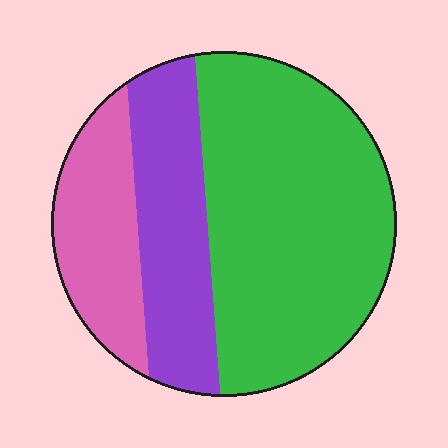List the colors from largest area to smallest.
From largest to smallest: green, purple, pink.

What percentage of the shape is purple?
Purple covers roughly 25% of the shape.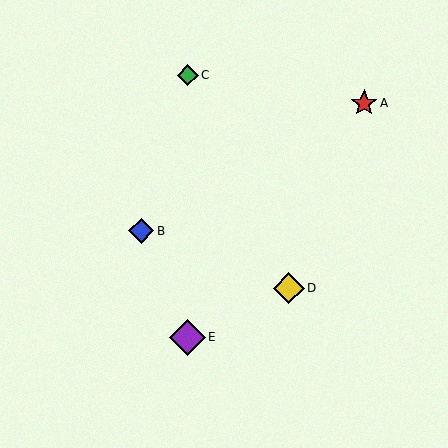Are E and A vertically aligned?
No, E is at x≈188 and A is at x≈364.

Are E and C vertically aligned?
Yes, both are at x≈188.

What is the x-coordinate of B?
Object B is at x≈141.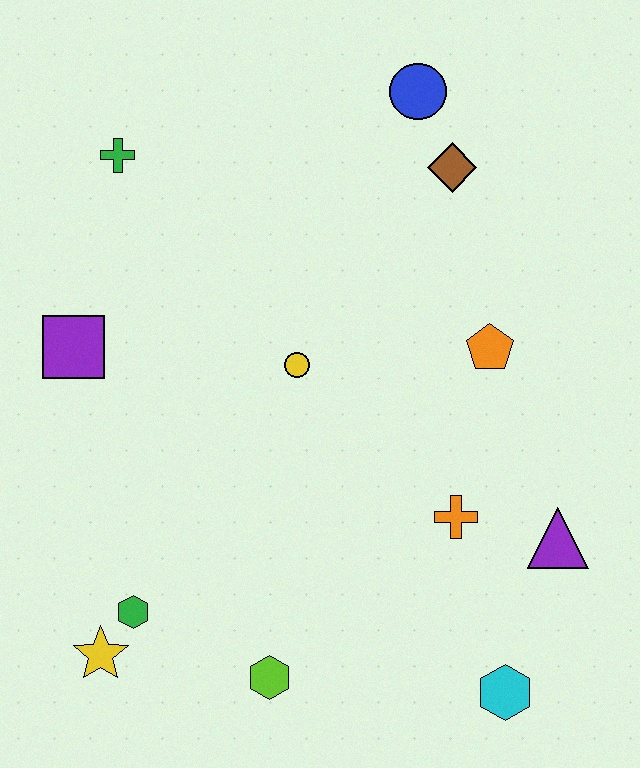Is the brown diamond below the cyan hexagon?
No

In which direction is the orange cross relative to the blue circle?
The orange cross is below the blue circle.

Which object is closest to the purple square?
The green cross is closest to the purple square.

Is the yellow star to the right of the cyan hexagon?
No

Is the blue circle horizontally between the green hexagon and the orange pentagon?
Yes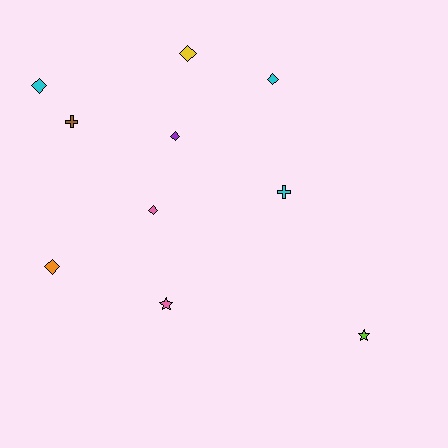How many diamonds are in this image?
There are 6 diamonds.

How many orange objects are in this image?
There is 1 orange object.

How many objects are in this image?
There are 10 objects.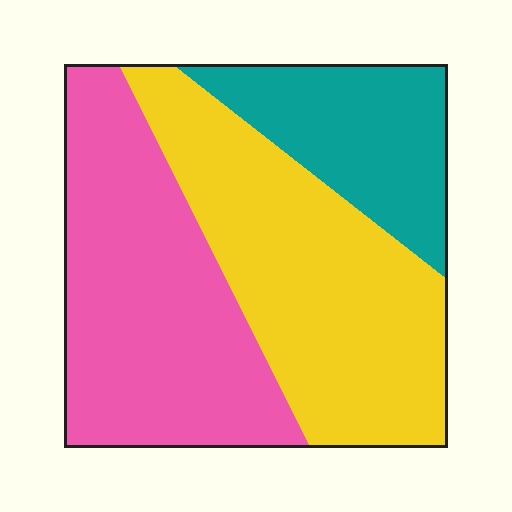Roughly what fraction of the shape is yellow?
Yellow covers about 40% of the shape.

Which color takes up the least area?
Teal, at roughly 20%.